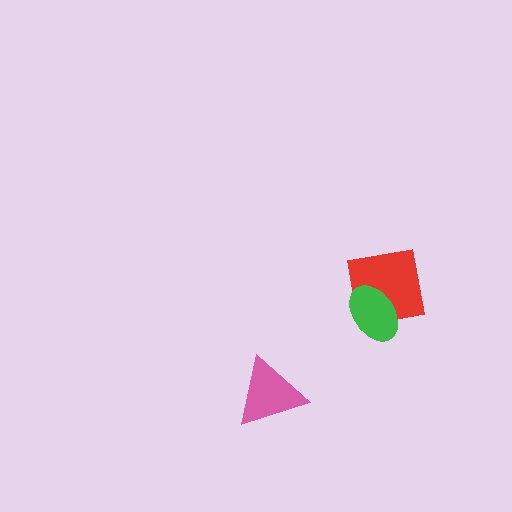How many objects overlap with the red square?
1 object overlaps with the red square.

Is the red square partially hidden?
Yes, it is partially covered by another shape.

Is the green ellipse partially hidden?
No, no other shape covers it.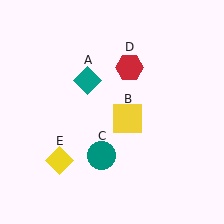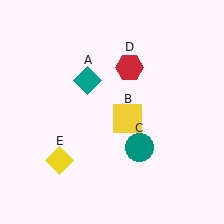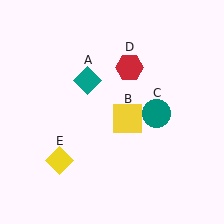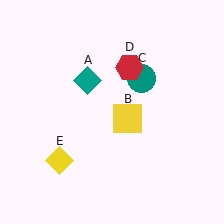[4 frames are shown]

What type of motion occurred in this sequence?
The teal circle (object C) rotated counterclockwise around the center of the scene.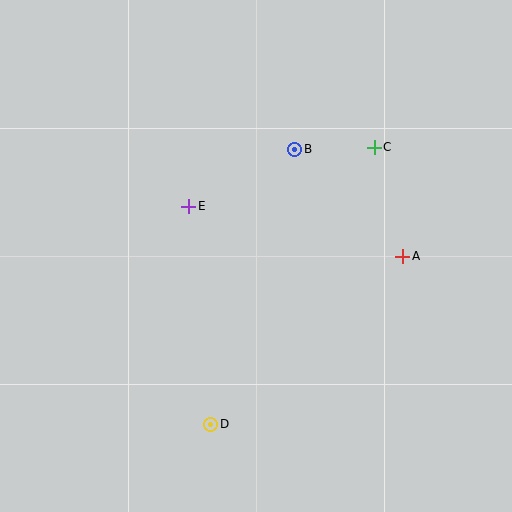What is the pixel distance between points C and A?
The distance between C and A is 113 pixels.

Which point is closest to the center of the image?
Point E at (189, 206) is closest to the center.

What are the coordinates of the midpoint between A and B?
The midpoint between A and B is at (349, 203).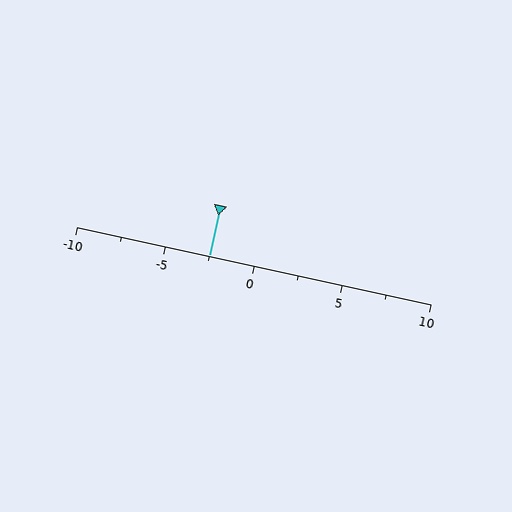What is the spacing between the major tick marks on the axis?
The major ticks are spaced 5 apart.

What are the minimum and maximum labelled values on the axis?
The axis runs from -10 to 10.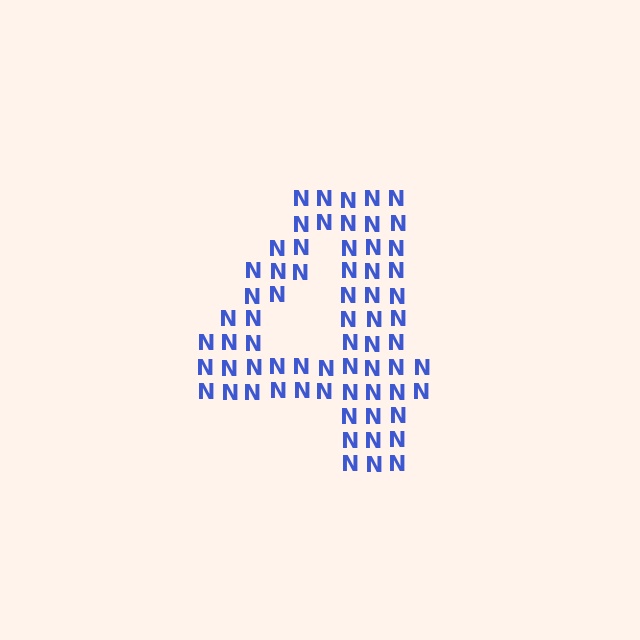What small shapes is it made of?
It is made of small letter N's.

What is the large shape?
The large shape is the digit 4.